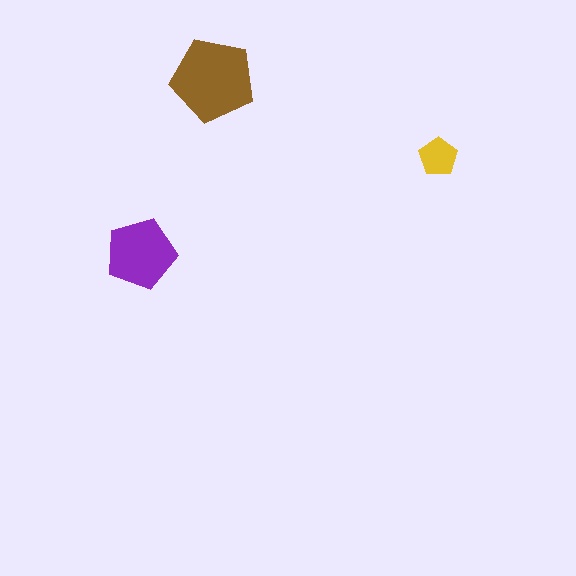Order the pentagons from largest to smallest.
the brown one, the purple one, the yellow one.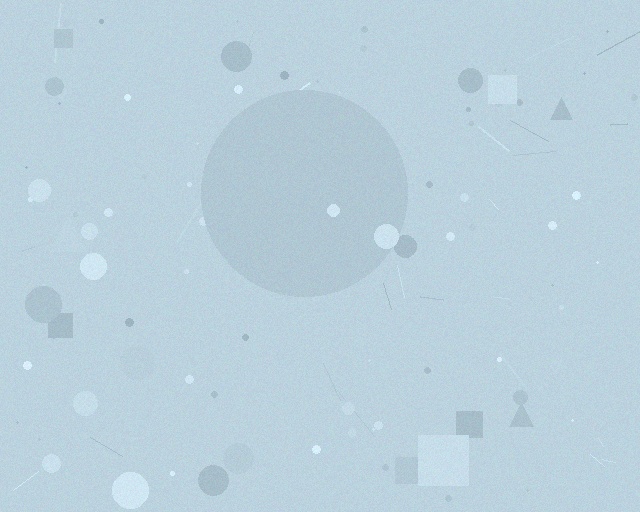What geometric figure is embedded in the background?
A circle is embedded in the background.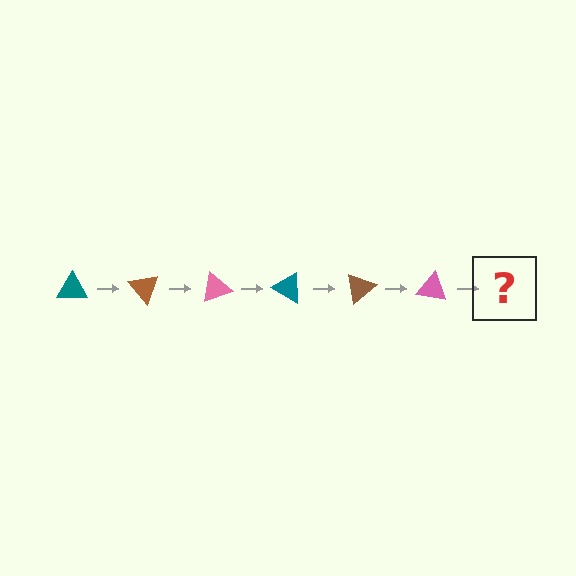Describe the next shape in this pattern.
It should be a teal triangle, rotated 300 degrees from the start.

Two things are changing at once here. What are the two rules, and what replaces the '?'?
The two rules are that it rotates 50 degrees each step and the color cycles through teal, brown, and pink. The '?' should be a teal triangle, rotated 300 degrees from the start.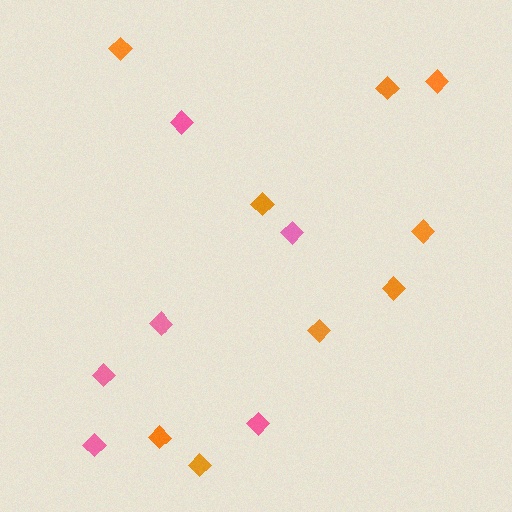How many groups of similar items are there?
There are 2 groups: one group of orange diamonds (9) and one group of pink diamonds (6).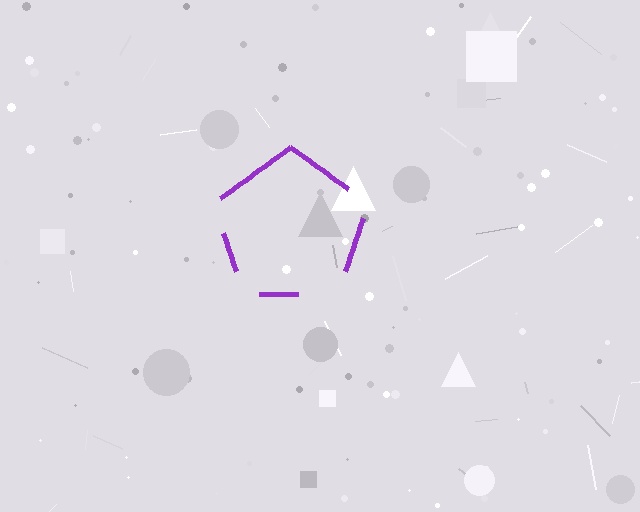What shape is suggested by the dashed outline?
The dashed outline suggests a pentagon.